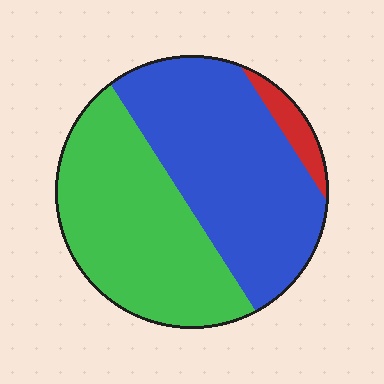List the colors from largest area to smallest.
From largest to smallest: blue, green, red.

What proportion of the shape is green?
Green covers around 45% of the shape.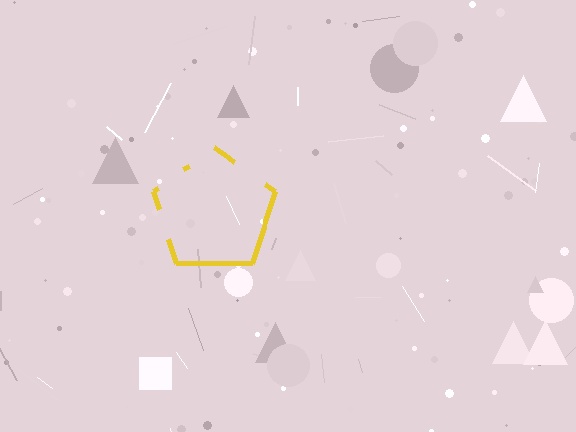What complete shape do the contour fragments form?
The contour fragments form a pentagon.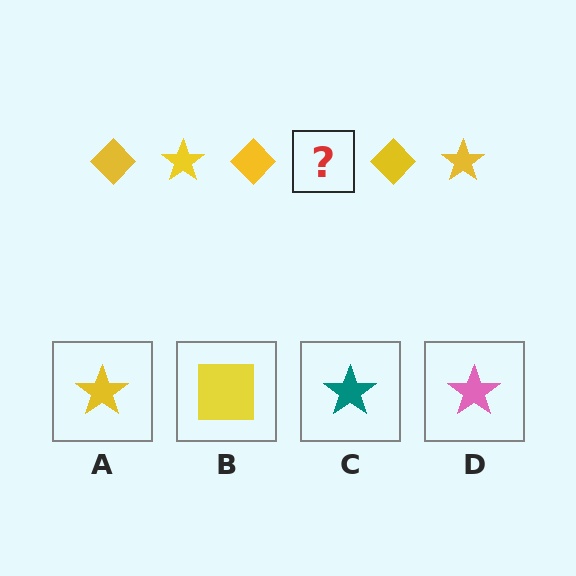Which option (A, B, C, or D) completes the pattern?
A.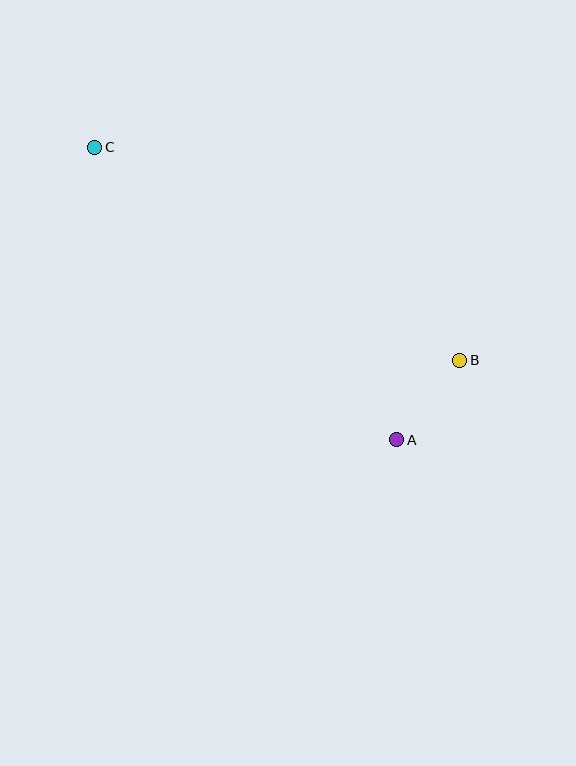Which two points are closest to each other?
Points A and B are closest to each other.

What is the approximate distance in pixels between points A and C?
The distance between A and C is approximately 421 pixels.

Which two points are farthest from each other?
Points B and C are farthest from each other.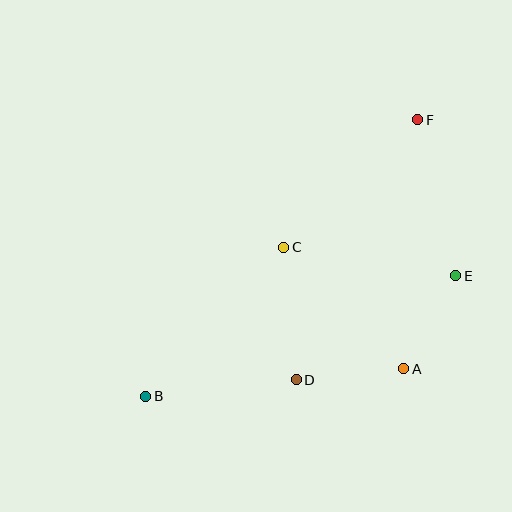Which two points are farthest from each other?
Points B and F are farthest from each other.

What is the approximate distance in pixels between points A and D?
The distance between A and D is approximately 108 pixels.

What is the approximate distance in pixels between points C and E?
The distance between C and E is approximately 174 pixels.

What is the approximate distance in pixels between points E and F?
The distance between E and F is approximately 161 pixels.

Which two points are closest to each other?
Points A and E are closest to each other.